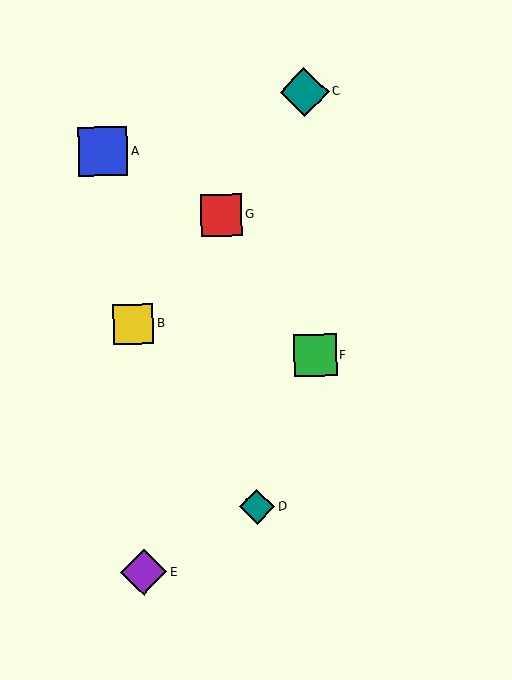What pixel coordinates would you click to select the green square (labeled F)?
Click at (315, 356) to select the green square F.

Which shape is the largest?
The blue square (labeled A) is the largest.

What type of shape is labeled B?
Shape B is a yellow square.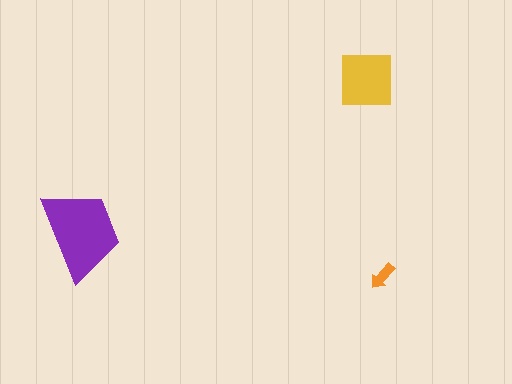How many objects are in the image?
There are 3 objects in the image.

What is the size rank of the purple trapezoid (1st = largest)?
1st.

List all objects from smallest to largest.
The orange arrow, the yellow square, the purple trapezoid.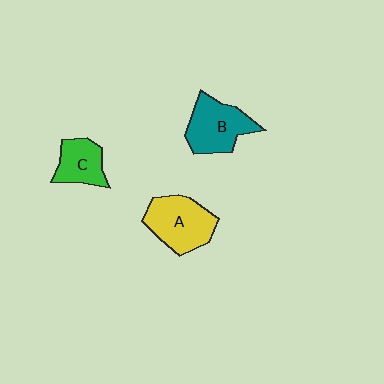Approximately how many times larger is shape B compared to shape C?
Approximately 1.4 times.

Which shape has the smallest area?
Shape C (green).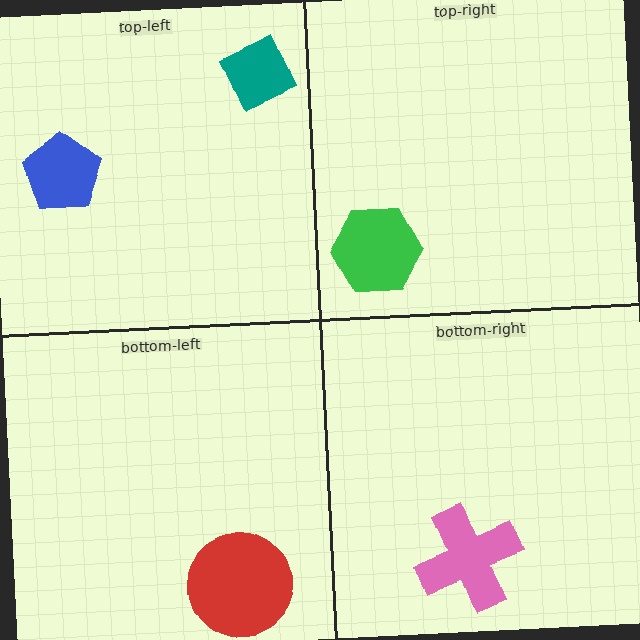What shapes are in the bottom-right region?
The pink cross.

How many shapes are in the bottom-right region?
1.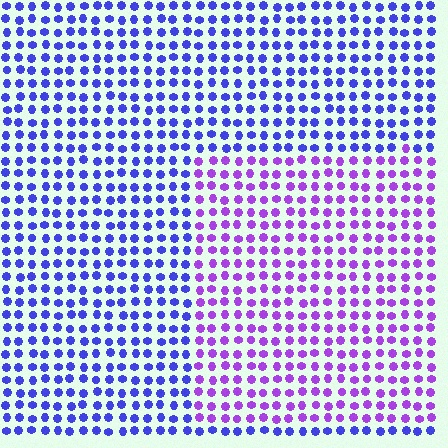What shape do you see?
I see a rectangle.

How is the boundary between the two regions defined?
The boundary is defined purely by a slight shift in hue (about 40 degrees). Spacing, size, and orientation are identical on both sides.